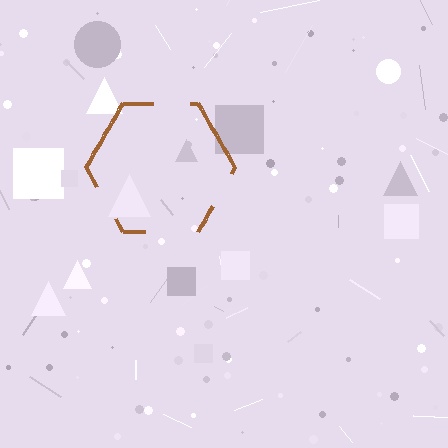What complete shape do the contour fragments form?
The contour fragments form a hexagon.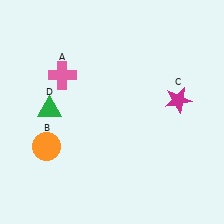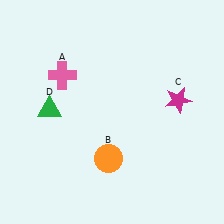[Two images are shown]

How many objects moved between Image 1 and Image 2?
1 object moved between the two images.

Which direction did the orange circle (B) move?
The orange circle (B) moved right.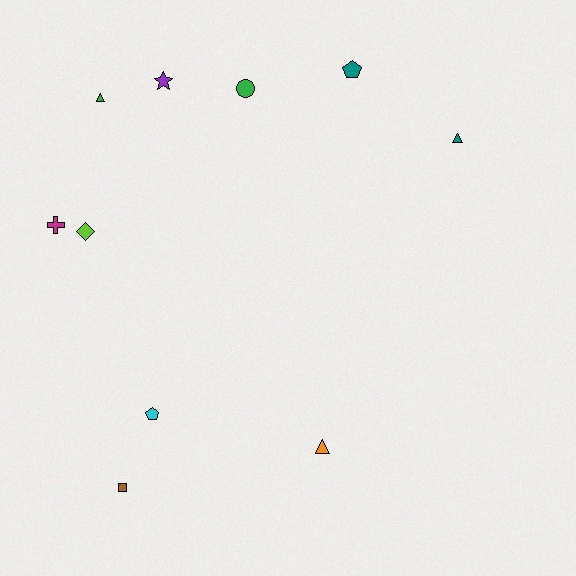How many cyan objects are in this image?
There is 1 cyan object.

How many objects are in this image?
There are 10 objects.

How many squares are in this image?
There is 1 square.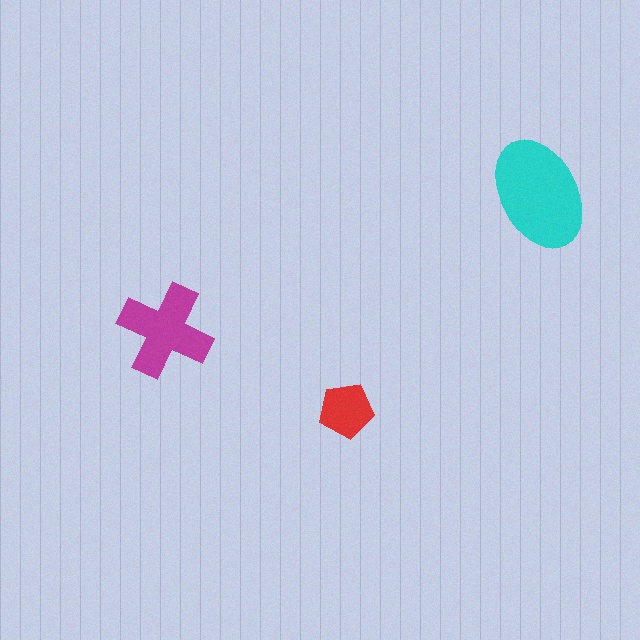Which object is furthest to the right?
The cyan ellipse is rightmost.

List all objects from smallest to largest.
The red pentagon, the magenta cross, the cyan ellipse.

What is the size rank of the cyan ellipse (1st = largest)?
1st.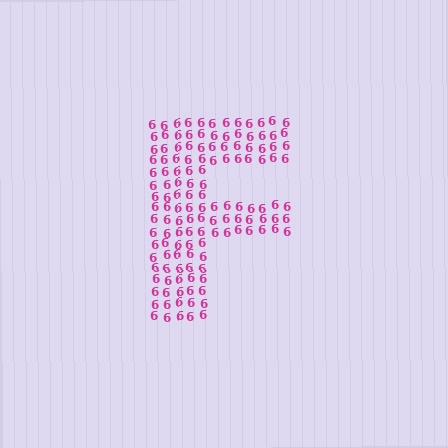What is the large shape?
The large shape is the letter F.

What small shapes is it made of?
It is made of small digit 6's.